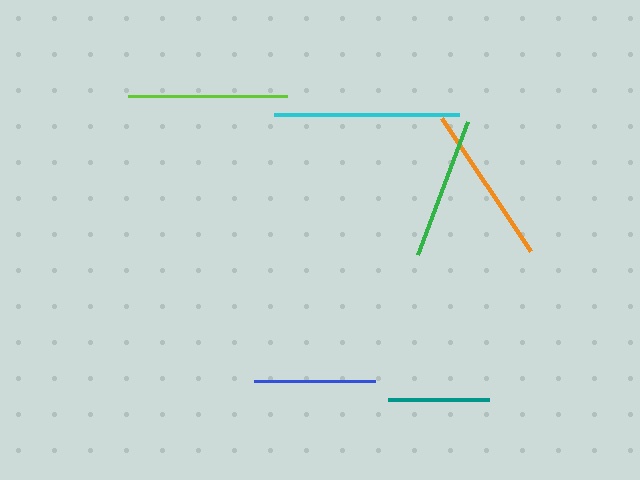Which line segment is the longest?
The cyan line is the longest at approximately 185 pixels.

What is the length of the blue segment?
The blue segment is approximately 121 pixels long.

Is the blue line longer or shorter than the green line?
The green line is longer than the blue line.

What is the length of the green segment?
The green segment is approximately 142 pixels long.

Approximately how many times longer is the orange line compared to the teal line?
The orange line is approximately 1.6 times the length of the teal line.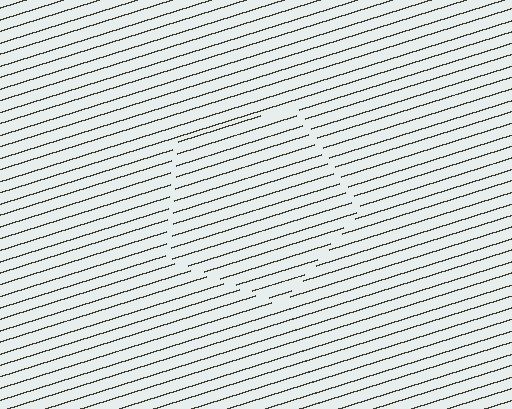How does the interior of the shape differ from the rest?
The interior of the shape contains the same grating, shifted by half a period — the contour is defined by the phase discontinuity where line-ends from the inner and outer gratings abut.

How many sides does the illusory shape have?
5 sides — the line-ends trace a pentagon.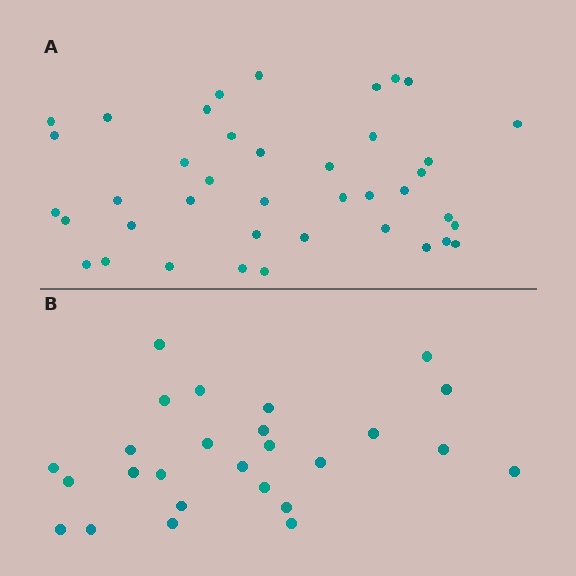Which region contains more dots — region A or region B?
Region A (the top region) has more dots.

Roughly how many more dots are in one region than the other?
Region A has approximately 15 more dots than region B.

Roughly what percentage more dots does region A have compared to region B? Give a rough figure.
About 55% more.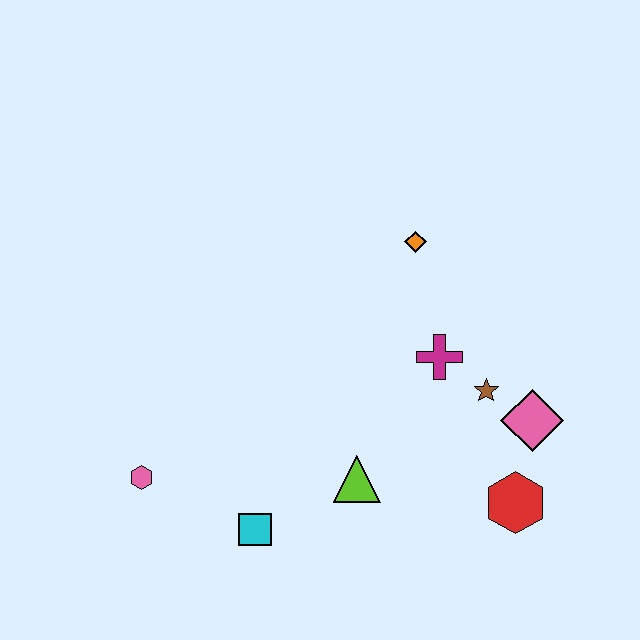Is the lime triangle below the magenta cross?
Yes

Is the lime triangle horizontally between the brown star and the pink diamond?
No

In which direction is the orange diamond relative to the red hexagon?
The orange diamond is above the red hexagon.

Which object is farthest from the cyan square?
The orange diamond is farthest from the cyan square.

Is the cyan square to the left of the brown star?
Yes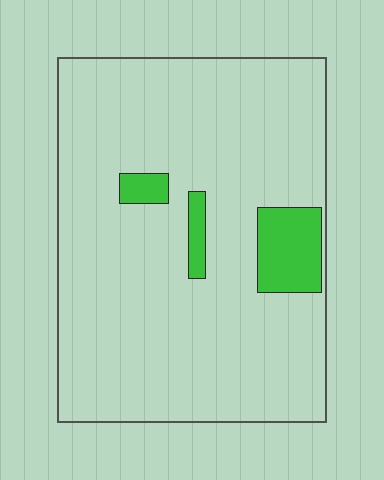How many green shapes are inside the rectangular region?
3.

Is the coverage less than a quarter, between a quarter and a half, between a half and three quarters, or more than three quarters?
Less than a quarter.